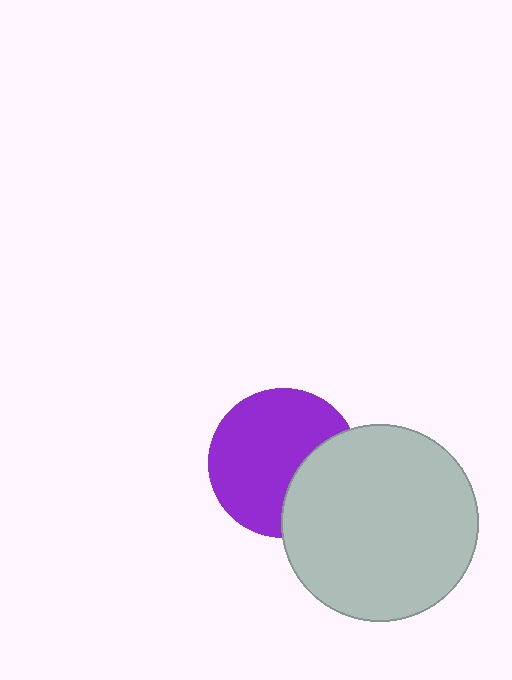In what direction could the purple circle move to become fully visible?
The purple circle could move left. That would shift it out from behind the light gray circle entirely.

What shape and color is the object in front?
The object in front is a light gray circle.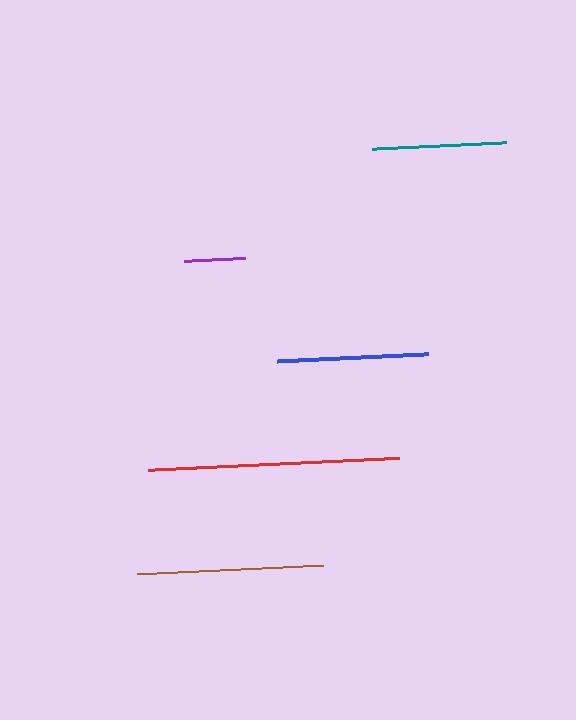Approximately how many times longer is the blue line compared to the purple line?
The blue line is approximately 2.5 times the length of the purple line.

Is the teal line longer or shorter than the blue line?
The blue line is longer than the teal line.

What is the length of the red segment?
The red segment is approximately 251 pixels long.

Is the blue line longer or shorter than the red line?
The red line is longer than the blue line.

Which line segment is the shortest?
The purple line is the shortest at approximately 61 pixels.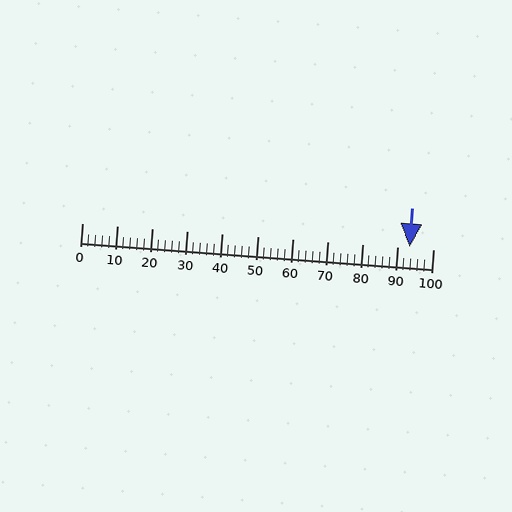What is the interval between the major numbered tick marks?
The major tick marks are spaced 10 units apart.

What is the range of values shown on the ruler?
The ruler shows values from 0 to 100.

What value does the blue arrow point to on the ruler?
The blue arrow points to approximately 93.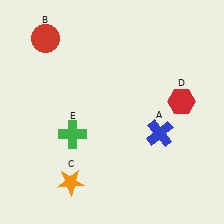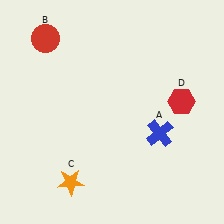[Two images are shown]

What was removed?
The green cross (E) was removed in Image 2.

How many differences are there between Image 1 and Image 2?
There is 1 difference between the two images.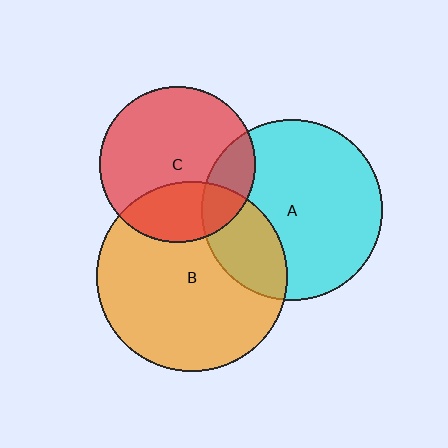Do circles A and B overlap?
Yes.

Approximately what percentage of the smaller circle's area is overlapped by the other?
Approximately 25%.